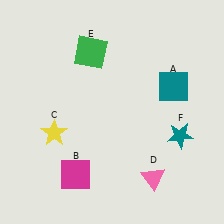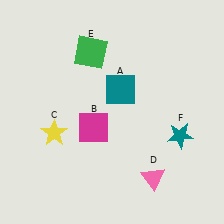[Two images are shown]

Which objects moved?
The objects that moved are: the teal square (A), the magenta square (B).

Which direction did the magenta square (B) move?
The magenta square (B) moved up.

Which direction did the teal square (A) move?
The teal square (A) moved left.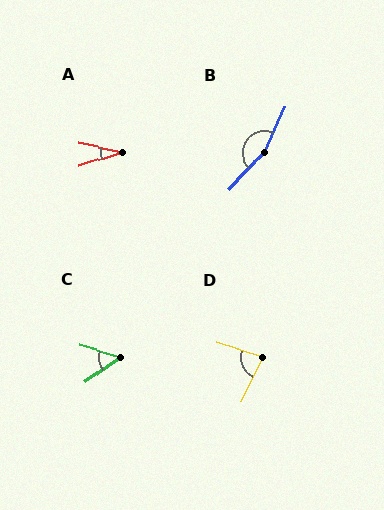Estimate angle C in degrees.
Approximately 51 degrees.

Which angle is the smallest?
A, at approximately 31 degrees.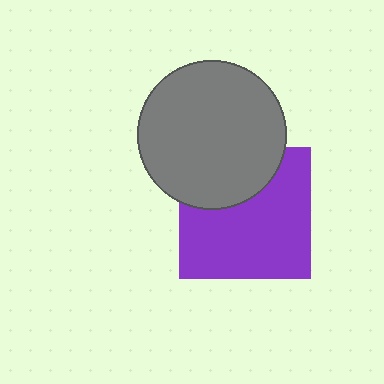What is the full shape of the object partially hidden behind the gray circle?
The partially hidden object is a purple square.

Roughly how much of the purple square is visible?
Most of it is visible (roughly 69%).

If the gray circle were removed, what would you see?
You would see the complete purple square.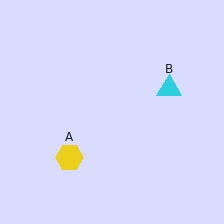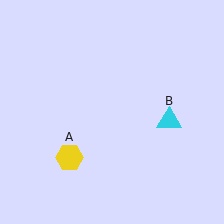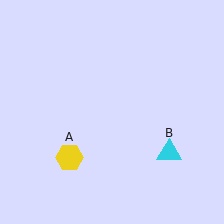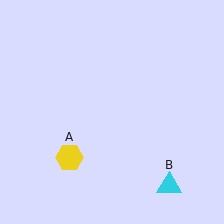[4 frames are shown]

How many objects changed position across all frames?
1 object changed position: cyan triangle (object B).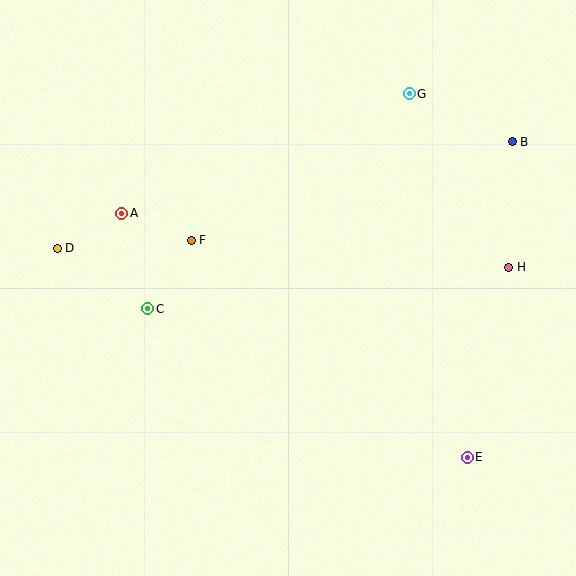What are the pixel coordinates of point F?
Point F is at (191, 241).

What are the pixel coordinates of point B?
Point B is at (512, 142).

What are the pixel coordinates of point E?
Point E is at (467, 457).